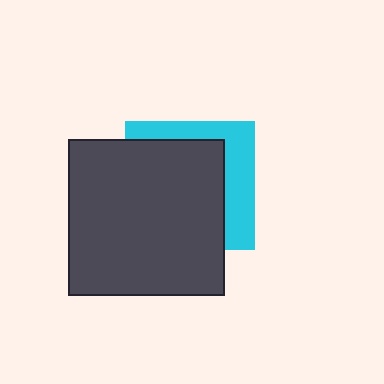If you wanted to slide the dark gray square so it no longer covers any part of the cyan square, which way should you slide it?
Slide it toward the lower-left — that is the most direct way to separate the two shapes.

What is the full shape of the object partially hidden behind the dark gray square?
The partially hidden object is a cyan square.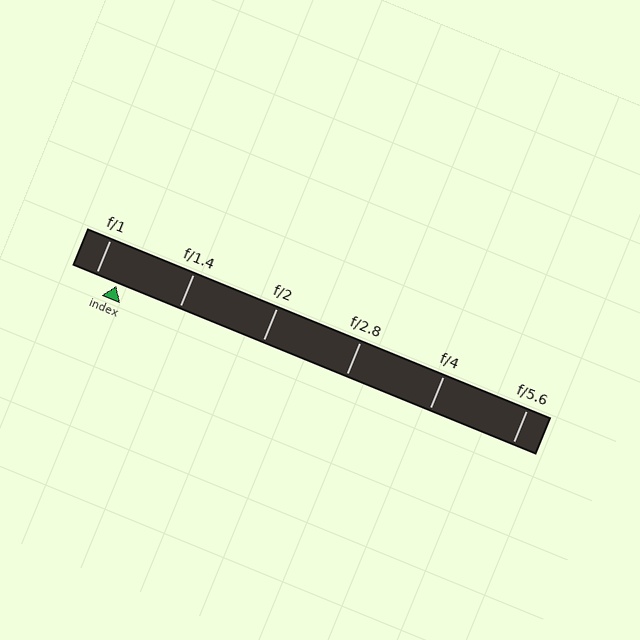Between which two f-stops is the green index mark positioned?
The index mark is between f/1 and f/1.4.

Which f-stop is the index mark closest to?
The index mark is closest to f/1.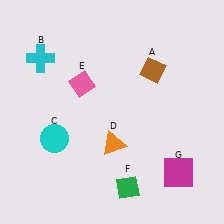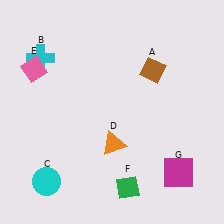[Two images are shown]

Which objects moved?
The objects that moved are: the cyan circle (C), the pink diamond (E).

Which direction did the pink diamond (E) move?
The pink diamond (E) moved left.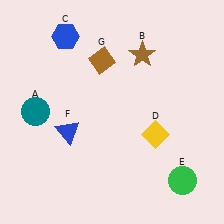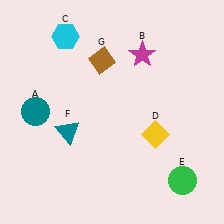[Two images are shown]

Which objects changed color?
B changed from brown to magenta. C changed from blue to cyan. F changed from blue to teal.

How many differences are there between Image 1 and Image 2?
There are 3 differences between the two images.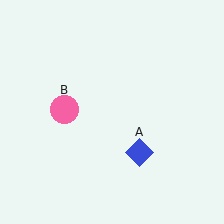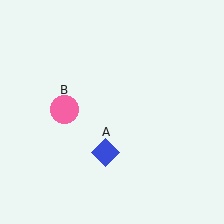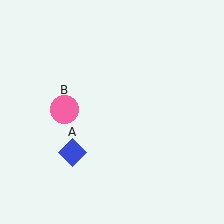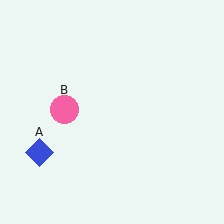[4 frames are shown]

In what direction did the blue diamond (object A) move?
The blue diamond (object A) moved left.